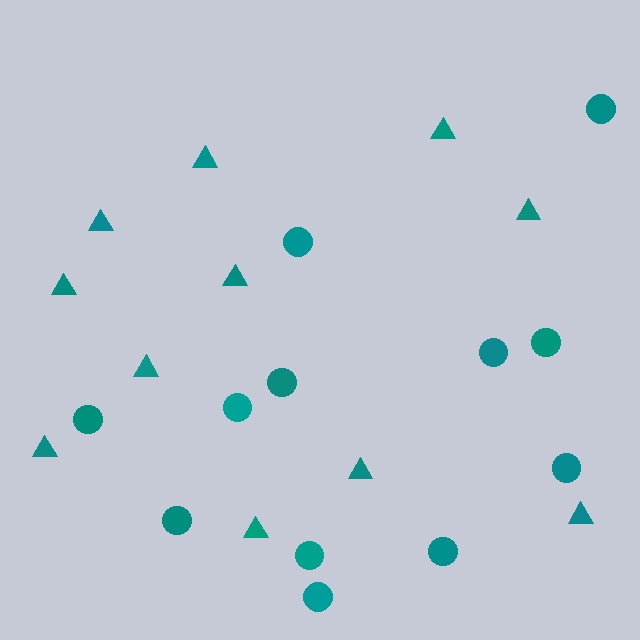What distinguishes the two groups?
There are 2 groups: one group of circles (12) and one group of triangles (11).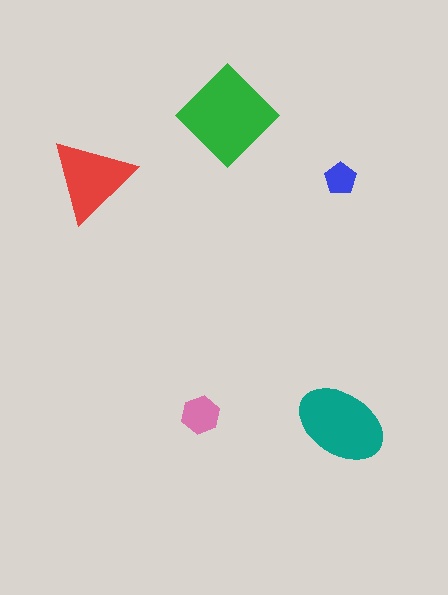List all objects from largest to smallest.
The green diamond, the teal ellipse, the red triangle, the pink hexagon, the blue pentagon.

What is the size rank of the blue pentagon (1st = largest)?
5th.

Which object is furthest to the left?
The red triangle is leftmost.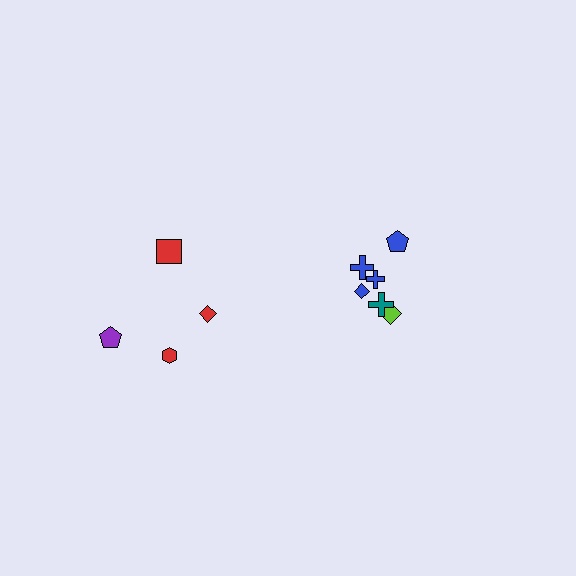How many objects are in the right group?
There are 6 objects.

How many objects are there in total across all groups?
There are 10 objects.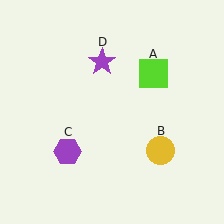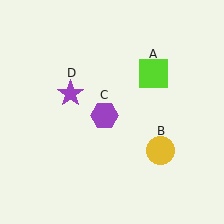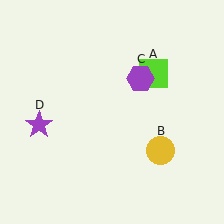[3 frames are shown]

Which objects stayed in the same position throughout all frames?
Lime square (object A) and yellow circle (object B) remained stationary.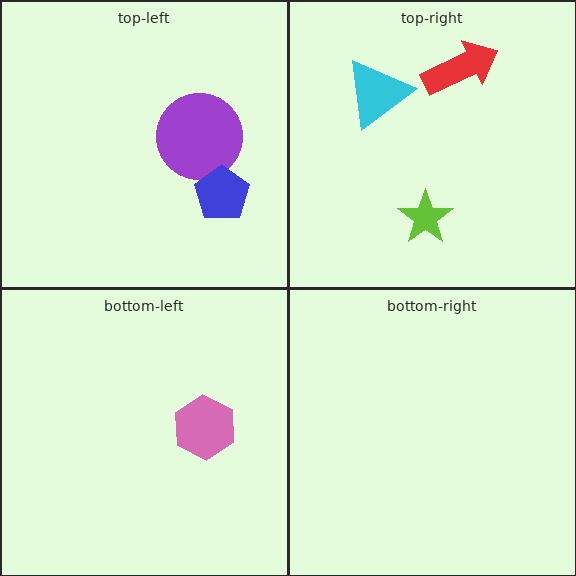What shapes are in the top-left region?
The purple circle, the blue pentagon.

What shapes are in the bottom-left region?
The pink hexagon.